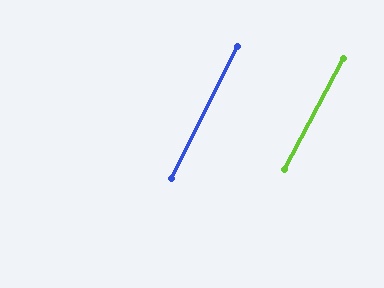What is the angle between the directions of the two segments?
Approximately 2 degrees.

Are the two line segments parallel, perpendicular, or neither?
Parallel — their directions differ by only 1.5°.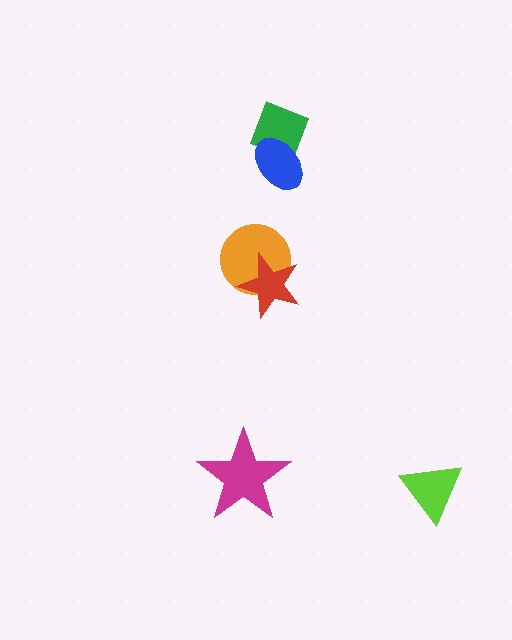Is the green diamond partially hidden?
Yes, it is partially covered by another shape.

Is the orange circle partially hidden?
Yes, it is partially covered by another shape.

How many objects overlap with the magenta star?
0 objects overlap with the magenta star.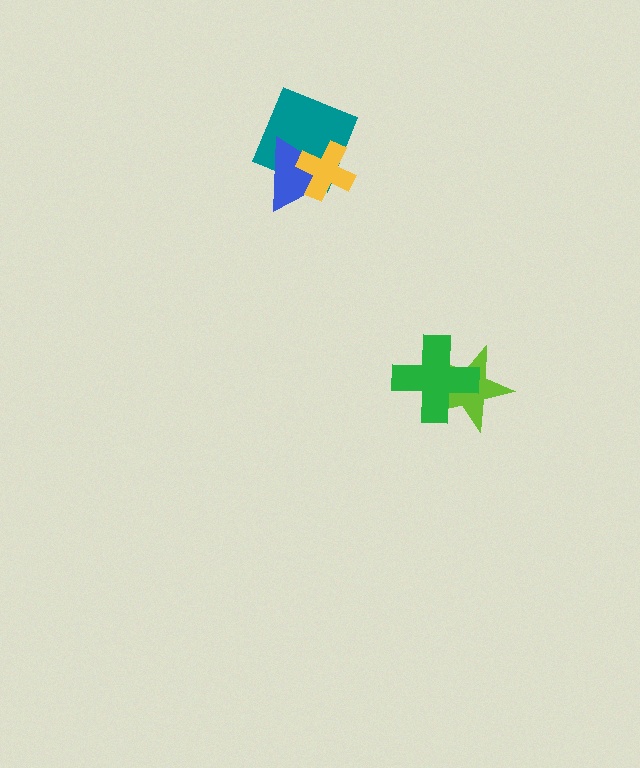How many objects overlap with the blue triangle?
2 objects overlap with the blue triangle.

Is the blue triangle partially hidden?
Yes, it is partially covered by another shape.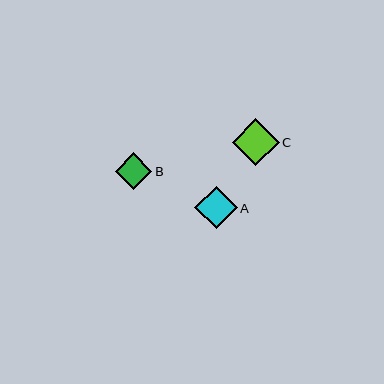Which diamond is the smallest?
Diamond B is the smallest with a size of approximately 36 pixels.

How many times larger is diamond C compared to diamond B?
Diamond C is approximately 1.3 times the size of diamond B.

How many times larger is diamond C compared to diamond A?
Diamond C is approximately 1.1 times the size of diamond A.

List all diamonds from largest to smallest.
From largest to smallest: C, A, B.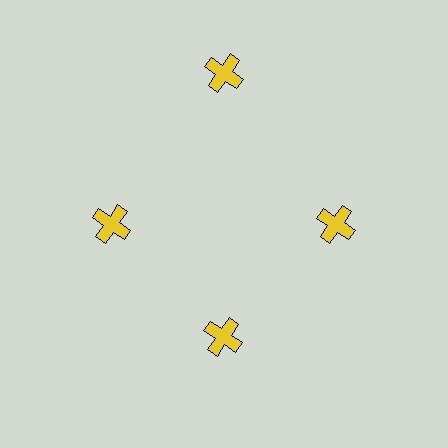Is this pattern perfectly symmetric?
No. The 4 yellow crosses are arranged in a ring, but one element near the 12 o'clock position is pushed outward from the center, breaking the 4-fold rotational symmetry.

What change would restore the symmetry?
The symmetry would be restored by moving it inward, back onto the ring so that all 4 crosses sit at equal angles and equal distance from the center.